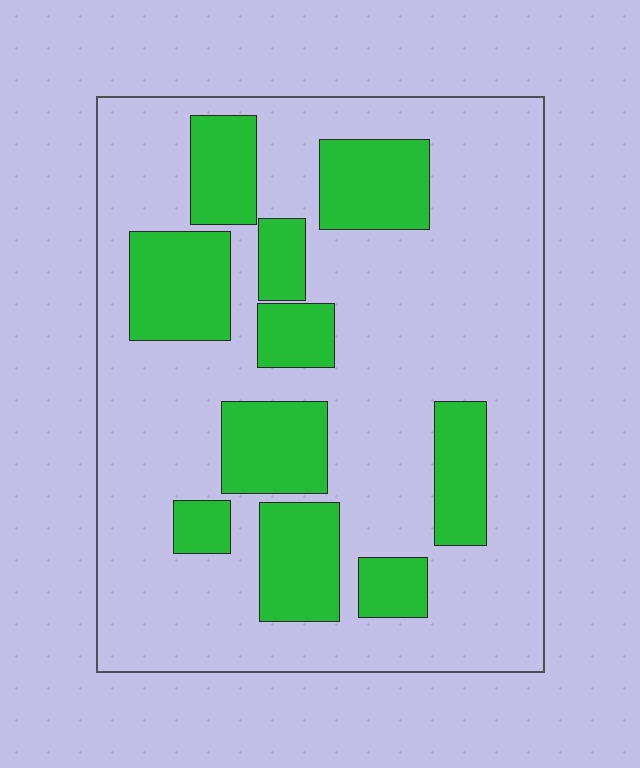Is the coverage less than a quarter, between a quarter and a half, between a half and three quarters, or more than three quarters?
Between a quarter and a half.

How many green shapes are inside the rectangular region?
10.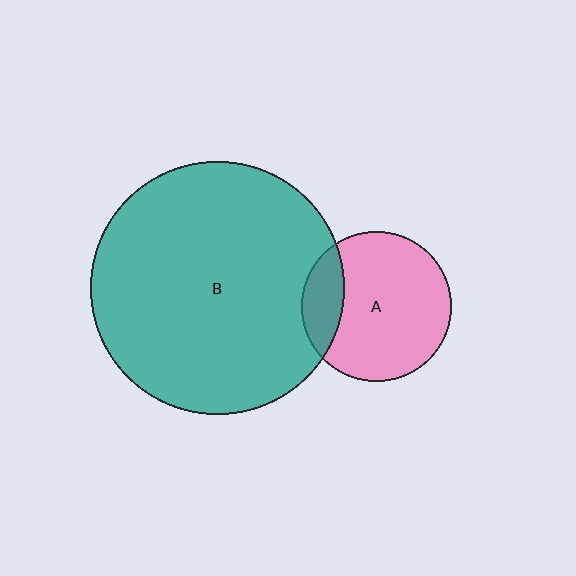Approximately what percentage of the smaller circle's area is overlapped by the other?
Approximately 20%.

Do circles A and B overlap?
Yes.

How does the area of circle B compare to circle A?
Approximately 2.9 times.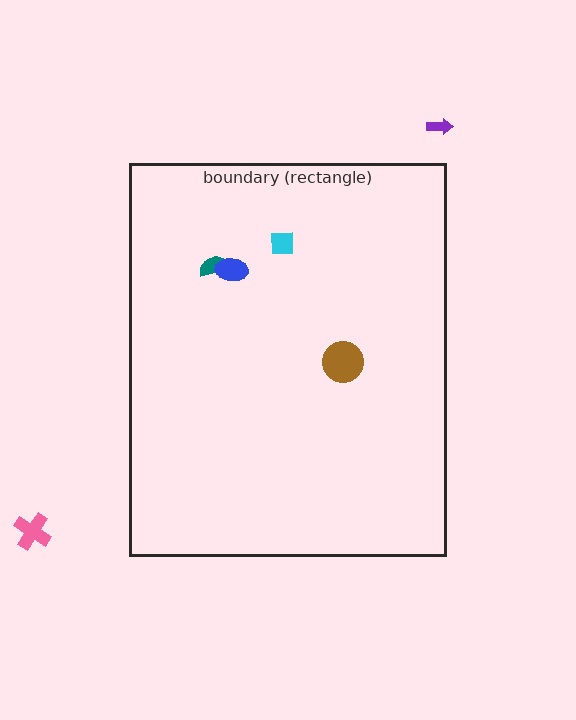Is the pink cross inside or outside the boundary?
Outside.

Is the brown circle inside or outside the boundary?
Inside.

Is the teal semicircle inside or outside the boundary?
Inside.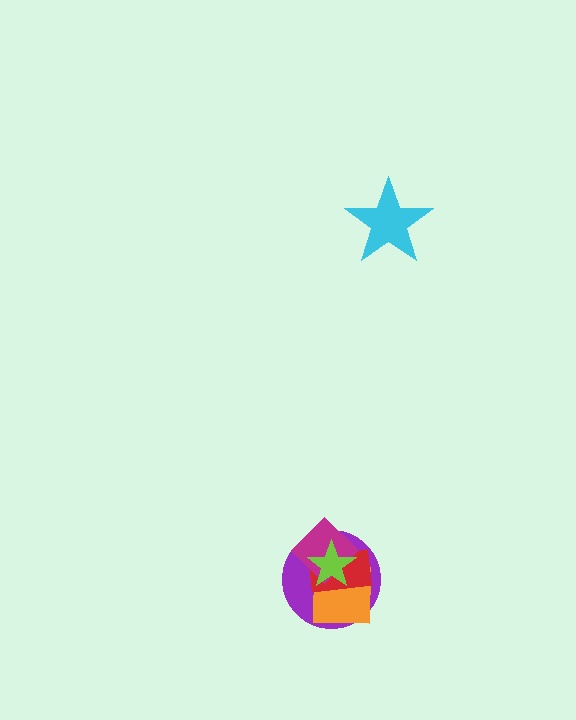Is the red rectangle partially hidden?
Yes, it is partially covered by another shape.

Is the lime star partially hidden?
No, no other shape covers it.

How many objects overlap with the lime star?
4 objects overlap with the lime star.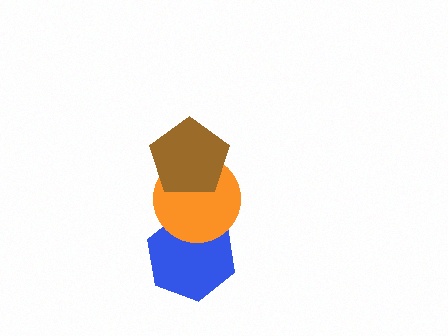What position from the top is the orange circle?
The orange circle is 2nd from the top.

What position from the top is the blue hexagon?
The blue hexagon is 3rd from the top.